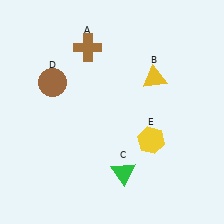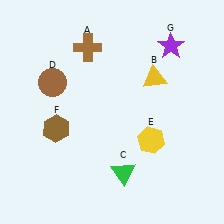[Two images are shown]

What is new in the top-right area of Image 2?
A purple star (G) was added in the top-right area of Image 2.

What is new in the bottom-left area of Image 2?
A brown hexagon (F) was added in the bottom-left area of Image 2.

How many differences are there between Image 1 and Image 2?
There are 2 differences between the two images.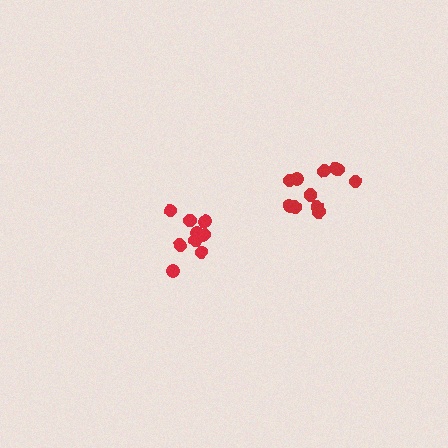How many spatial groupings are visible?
There are 2 spatial groupings.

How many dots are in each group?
Group 1: 11 dots, Group 2: 9 dots (20 total).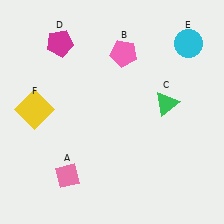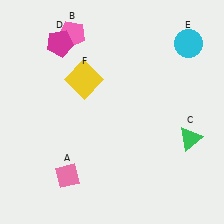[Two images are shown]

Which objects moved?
The objects that moved are: the pink pentagon (B), the green triangle (C), the yellow square (F).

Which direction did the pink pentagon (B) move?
The pink pentagon (B) moved left.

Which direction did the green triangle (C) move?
The green triangle (C) moved down.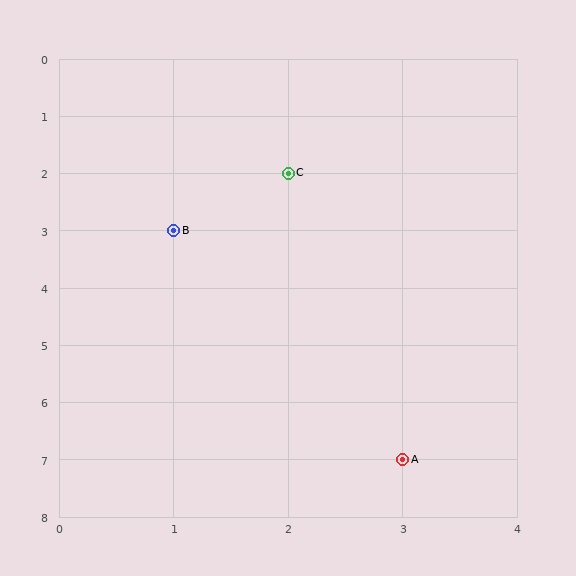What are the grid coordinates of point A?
Point A is at grid coordinates (3, 7).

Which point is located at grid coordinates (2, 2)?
Point C is at (2, 2).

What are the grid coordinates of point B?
Point B is at grid coordinates (1, 3).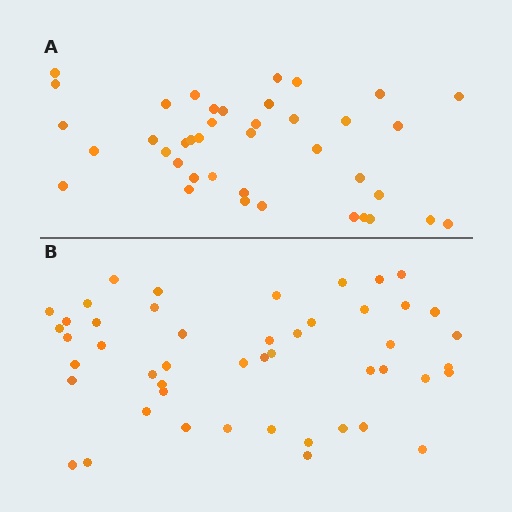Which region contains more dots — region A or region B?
Region B (the bottom region) has more dots.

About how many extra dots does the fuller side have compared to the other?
Region B has roughly 8 or so more dots than region A.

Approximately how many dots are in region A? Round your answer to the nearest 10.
About 40 dots.